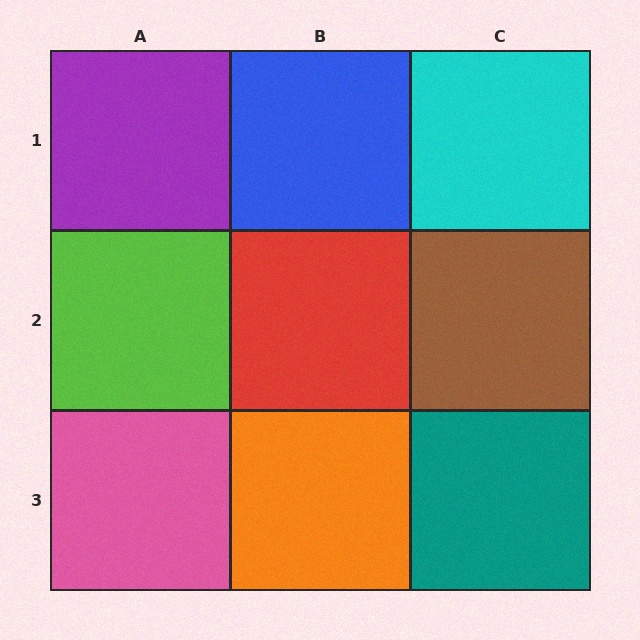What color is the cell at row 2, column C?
Brown.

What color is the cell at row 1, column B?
Blue.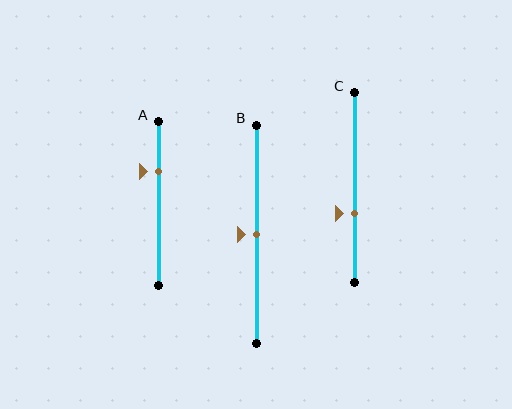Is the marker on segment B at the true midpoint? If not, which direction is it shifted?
Yes, the marker on segment B is at the true midpoint.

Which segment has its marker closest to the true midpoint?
Segment B has its marker closest to the true midpoint.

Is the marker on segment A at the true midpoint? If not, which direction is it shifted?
No, the marker on segment A is shifted upward by about 20% of the segment length.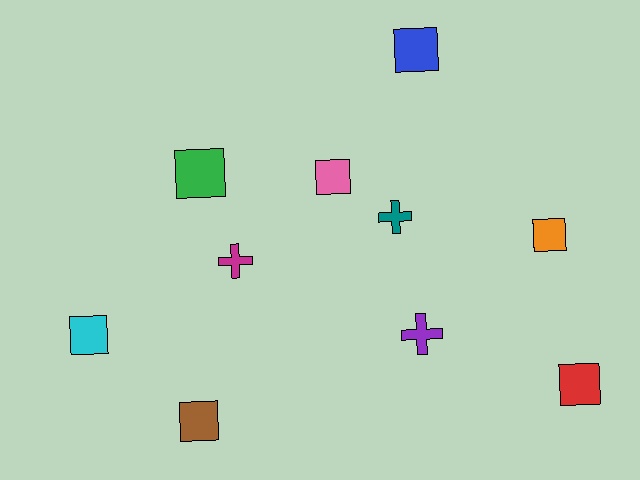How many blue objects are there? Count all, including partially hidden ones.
There is 1 blue object.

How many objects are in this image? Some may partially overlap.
There are 10 objects.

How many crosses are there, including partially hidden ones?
There are 3 crosses.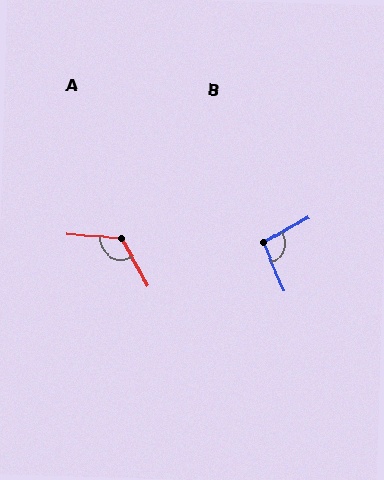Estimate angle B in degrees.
Approximately 97 degrees.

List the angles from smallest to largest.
B (97°), A (123°).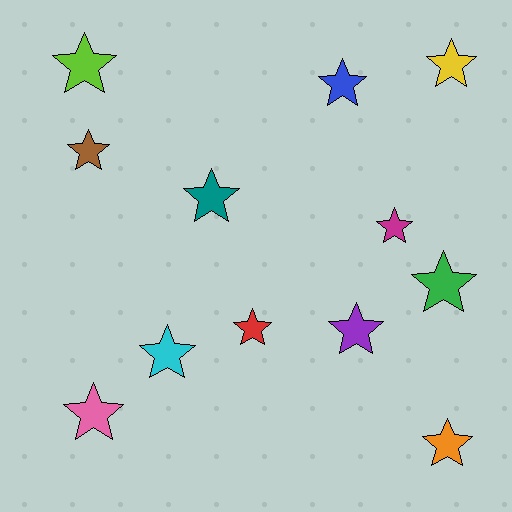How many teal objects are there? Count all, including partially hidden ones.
There is 1 teal object.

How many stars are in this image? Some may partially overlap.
There are 12 stars.